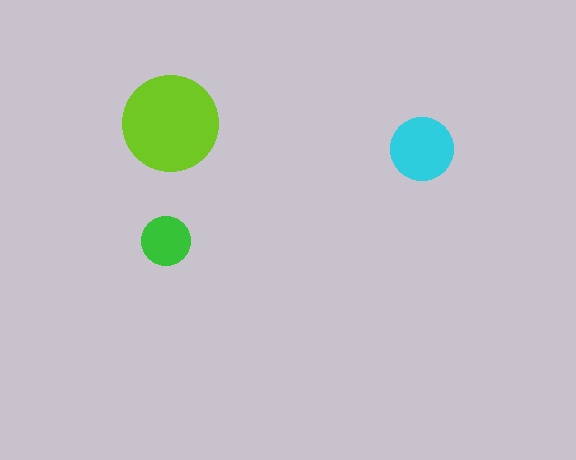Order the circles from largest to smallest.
the lime one, the cyan one, the green one.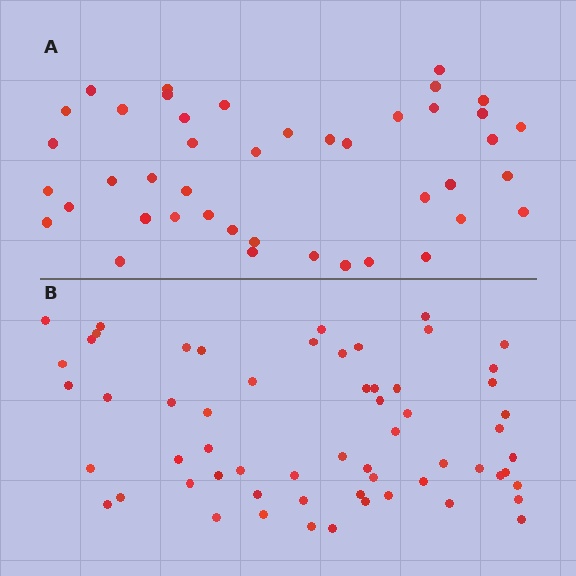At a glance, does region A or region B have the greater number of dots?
Region B (the bottom region) has more dots.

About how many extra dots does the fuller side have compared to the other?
Region B has approximately 15 more dots than region A.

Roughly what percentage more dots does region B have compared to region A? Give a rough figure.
About 40% more.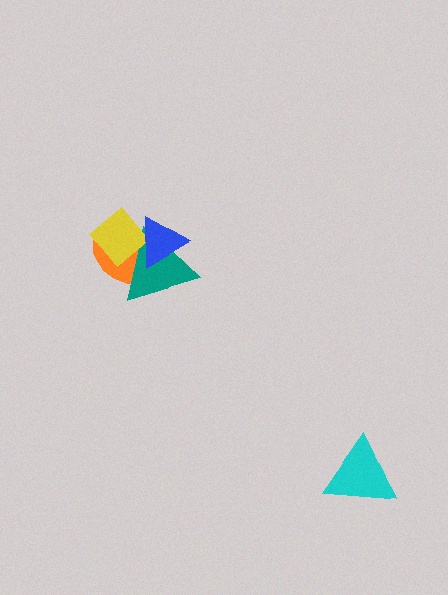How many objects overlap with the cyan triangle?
0 objects overlap with the cyan triangle.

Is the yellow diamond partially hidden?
Yes, it is partially covered by another shape.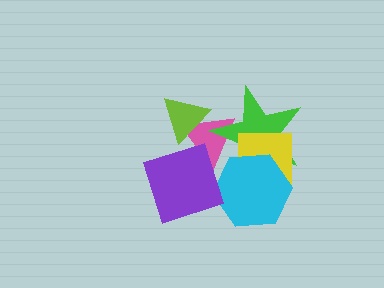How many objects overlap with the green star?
3 objects overlap with the green star.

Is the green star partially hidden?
Yes, it is partially covered by another shape.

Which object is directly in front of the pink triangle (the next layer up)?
The green star is directly in front of the pink triangle.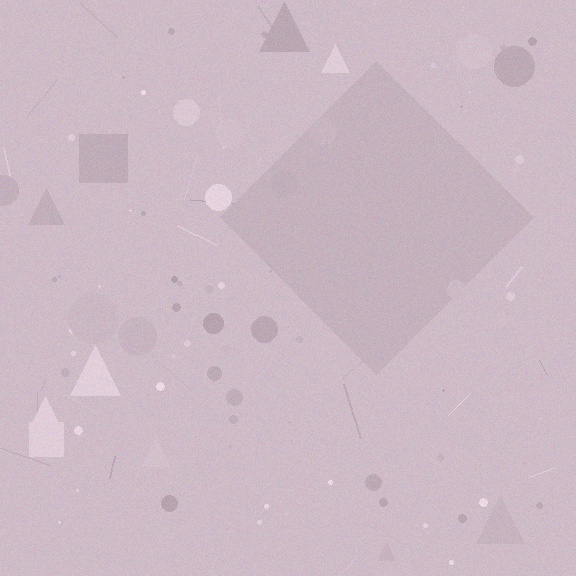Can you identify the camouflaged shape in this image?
The camouflaged shape is a diamond.